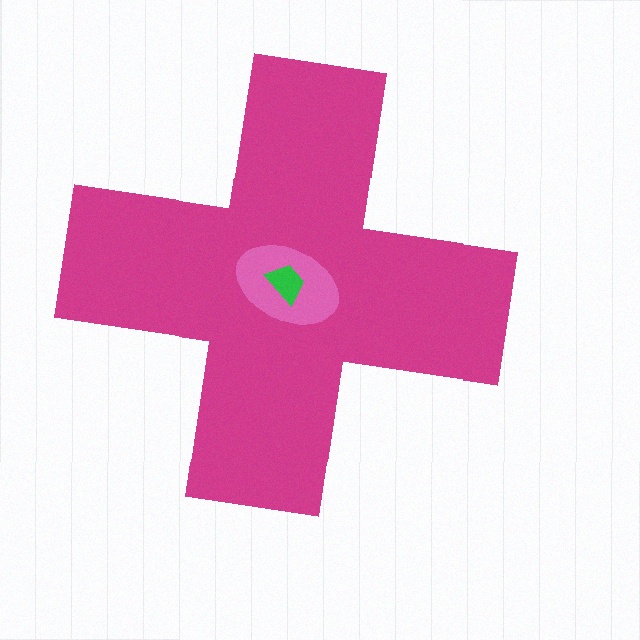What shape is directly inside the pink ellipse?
The green trapezoid.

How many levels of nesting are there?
3.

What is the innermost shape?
The green trapezoid.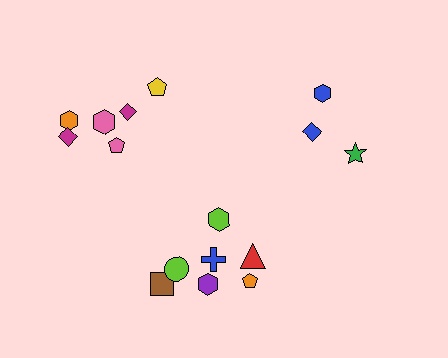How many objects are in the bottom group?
There are 7 objects.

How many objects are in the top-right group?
There are 3 objects.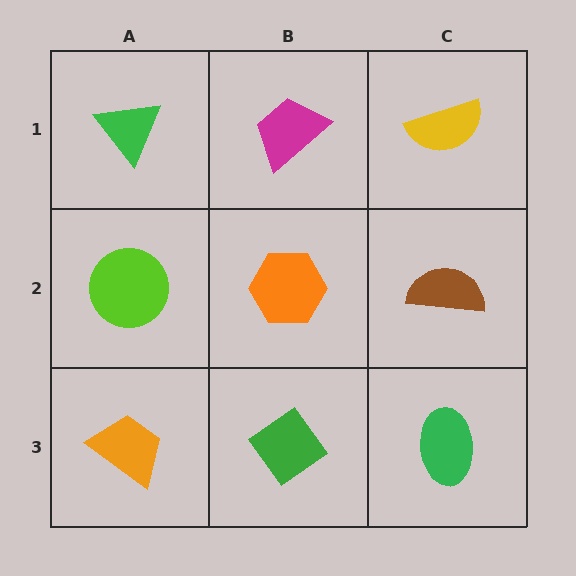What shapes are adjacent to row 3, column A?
A lime circle (row 2, column A), a green diamond (row 3, column B).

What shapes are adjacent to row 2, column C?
A yellow semicircle (row 1, column C), a green ellipse (row 3, column C), an orange hexagon (row 2, column B).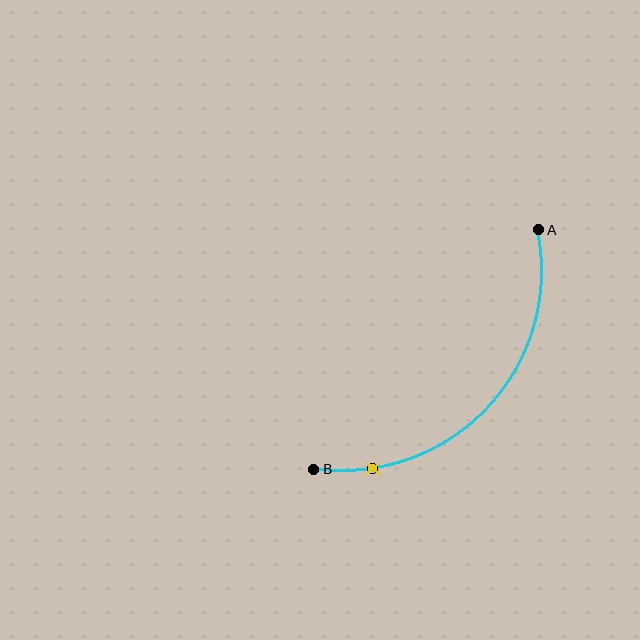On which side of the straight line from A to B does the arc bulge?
The arc bulges below and to the right of the straight line connecting A and B.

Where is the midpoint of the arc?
The arc midpoint is the point on the curve farthest from the straight line joining A and B. It sits below and to the right of that line.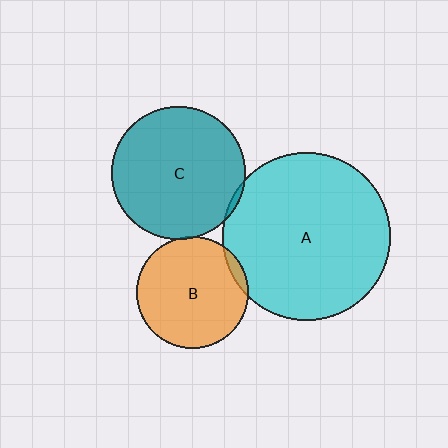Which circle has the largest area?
Circle A (cyan).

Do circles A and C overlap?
Yes.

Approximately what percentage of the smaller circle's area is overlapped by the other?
Approximately 5%.